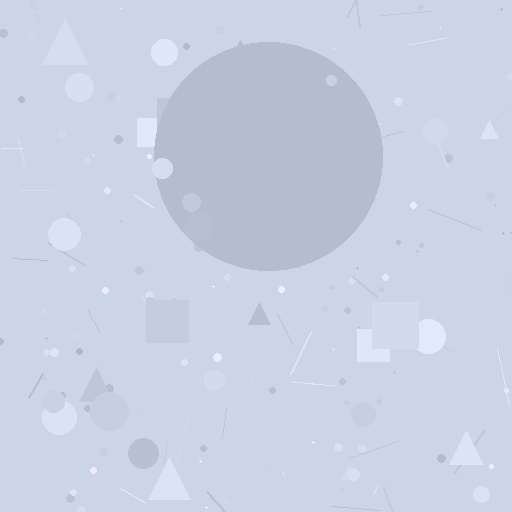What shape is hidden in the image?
A circle is hidden in the image.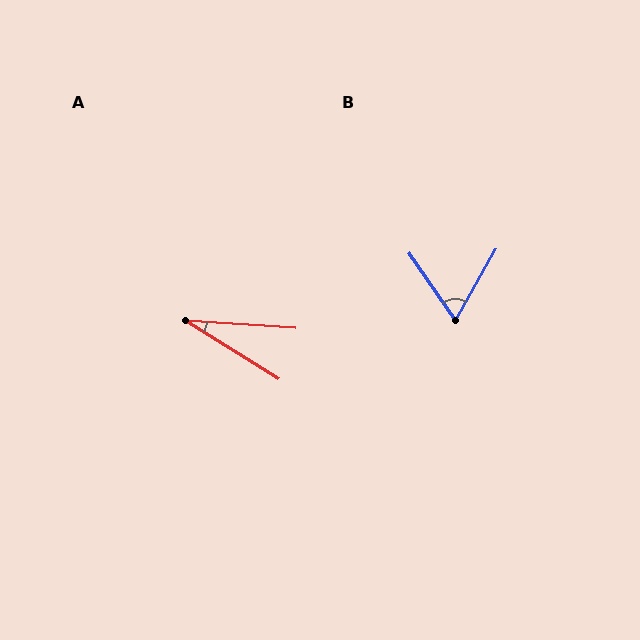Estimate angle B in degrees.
Approximately 65 degrees.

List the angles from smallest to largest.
A (28°), B (65°).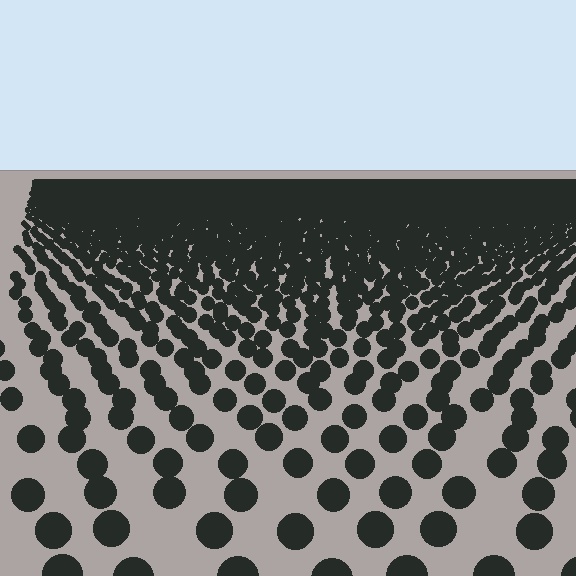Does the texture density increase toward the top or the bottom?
Density increases toward the top.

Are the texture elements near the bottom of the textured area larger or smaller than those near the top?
Larger. Near the bottom, elements are closer to the viewer and appear at a bigger on-screen size.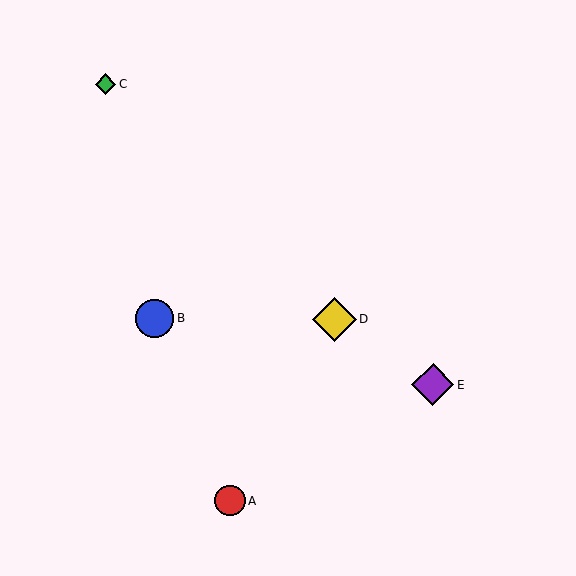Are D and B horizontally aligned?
Yes, both are at y≈320.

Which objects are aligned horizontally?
Objects B, D are aligned horizontally.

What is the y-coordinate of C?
Object C is at y≈84.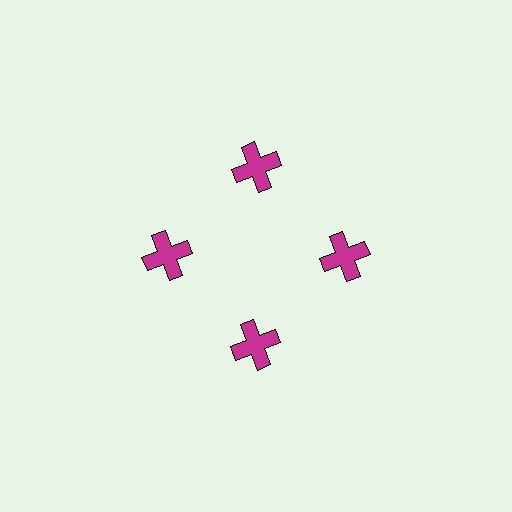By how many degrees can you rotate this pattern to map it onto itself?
The pattern maps onto itself every 90 degrees of rotation.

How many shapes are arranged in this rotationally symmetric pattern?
There are 4 shapes, arranged in 4 groups of 1.